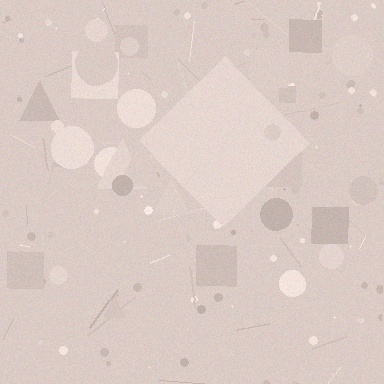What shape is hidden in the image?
A diamond is hidden in the image.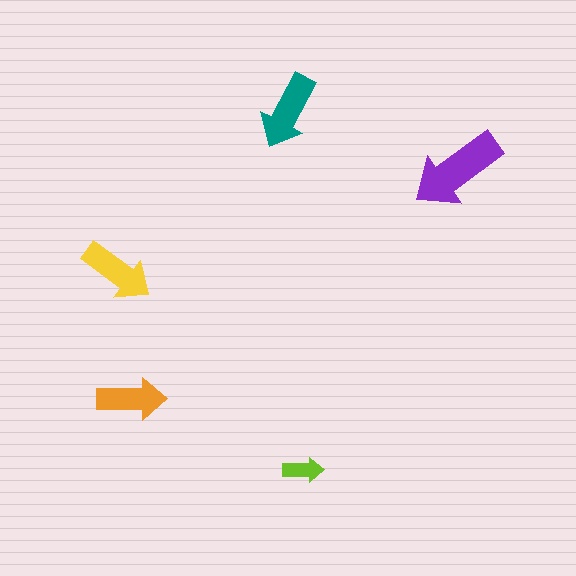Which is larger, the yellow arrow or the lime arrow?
The yellow one.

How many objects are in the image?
There are 5 objects in the image.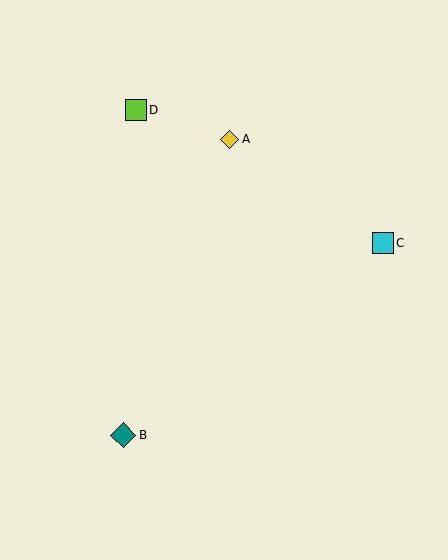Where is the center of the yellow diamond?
The center of the yellow diamond is at (229, 139).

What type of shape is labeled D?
Shape D is a lime square.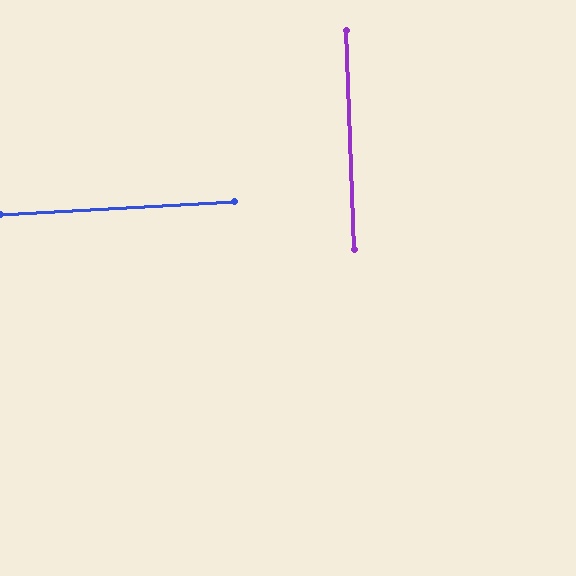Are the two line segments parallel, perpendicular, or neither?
Perpendicular — they meet at approximately 89°.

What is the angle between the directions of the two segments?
Approximately 89 degrees.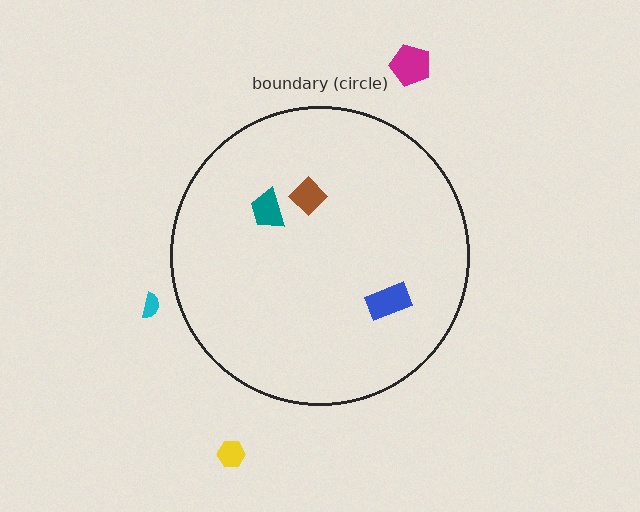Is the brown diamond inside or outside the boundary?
Inside.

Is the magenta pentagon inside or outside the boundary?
Outside.